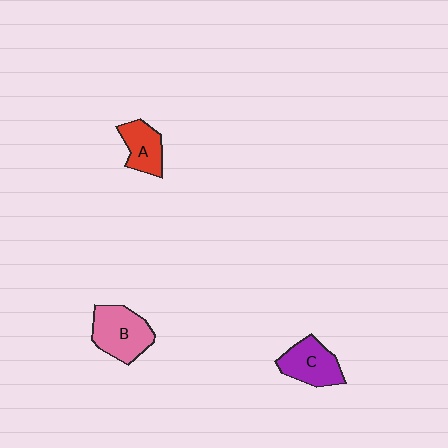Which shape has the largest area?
Shape B (pink).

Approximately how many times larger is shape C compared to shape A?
Approximately 1.3 times.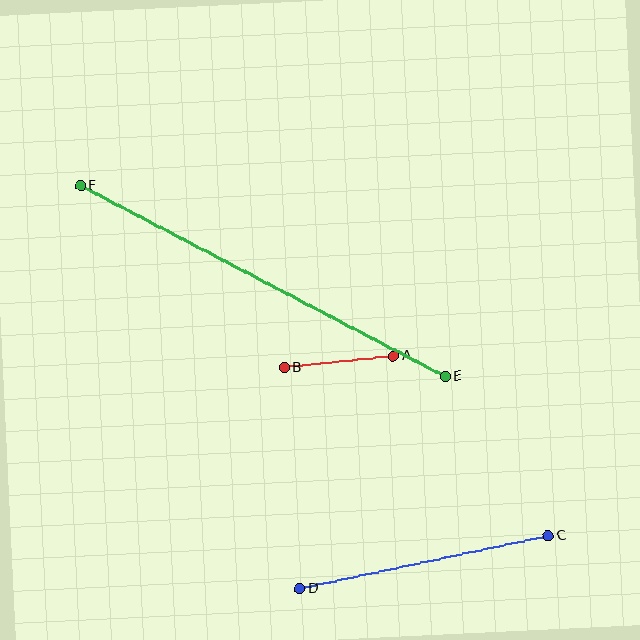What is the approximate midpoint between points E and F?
The midpoint is at approximately (263, 281) pixels.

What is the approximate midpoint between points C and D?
The midpoint is at approximately (424, 562) pixels.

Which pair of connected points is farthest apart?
Points E and F are farthest apart.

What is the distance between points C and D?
The distance is approximately 254 pixels.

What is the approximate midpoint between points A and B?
The midpoint is at approximately (339, 362) pixels.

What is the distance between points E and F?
The distance is approximately 411 pixels.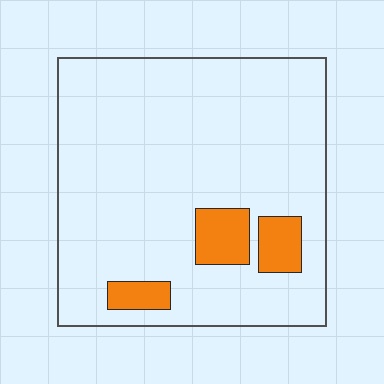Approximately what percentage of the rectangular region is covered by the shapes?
Approximately 10%.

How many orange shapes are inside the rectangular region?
3.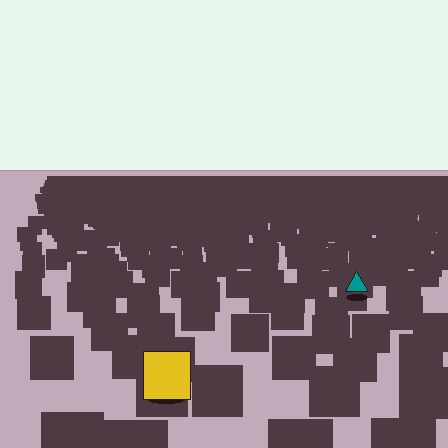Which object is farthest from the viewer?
The teal triangle is farthest from the viewer. It appears smaller and the ground texture around it is denser.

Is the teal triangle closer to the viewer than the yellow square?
No. The yellow square is closer — you can tell from the texture gradient: the ground texture is coarser near it.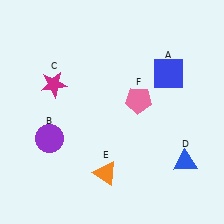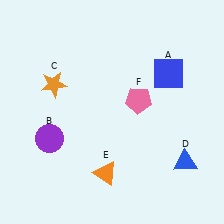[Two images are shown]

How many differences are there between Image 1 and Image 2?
There is 1 difference between the two images.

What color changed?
The star (C) changed from magenta in Image 1 to orange in Image 2.